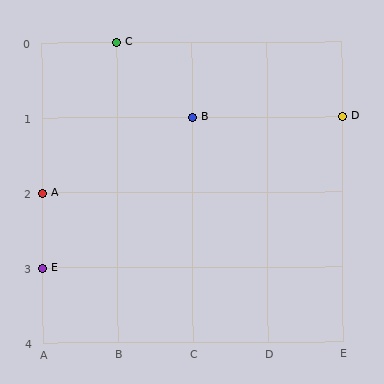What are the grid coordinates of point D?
Point D is at grid coordinates (E, 1).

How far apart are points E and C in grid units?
Points E and C are 1 column and 3 rows apart (about 3.2 grid units diagonally).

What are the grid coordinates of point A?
Point A is at grid coordinates (A, 2).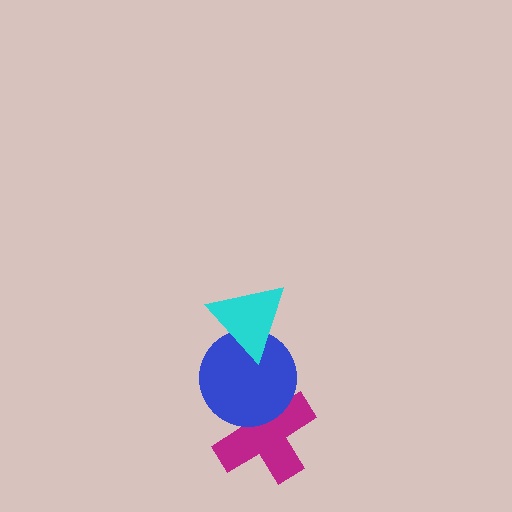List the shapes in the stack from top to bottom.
From top to bottom: the cyan triangle, the blue circle, the magenta cross.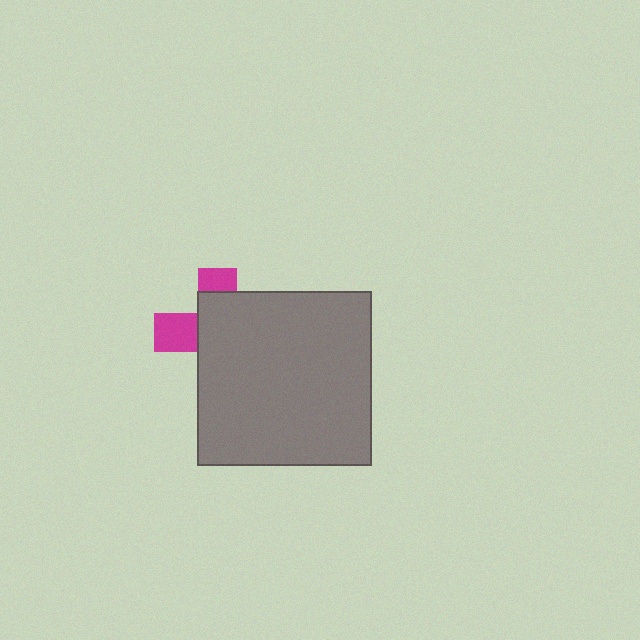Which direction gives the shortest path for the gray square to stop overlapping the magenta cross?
Moving right gives the shortest separation.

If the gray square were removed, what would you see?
You would see the complete magenta cross.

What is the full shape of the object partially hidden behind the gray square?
The partially hidden object is a magenta cross.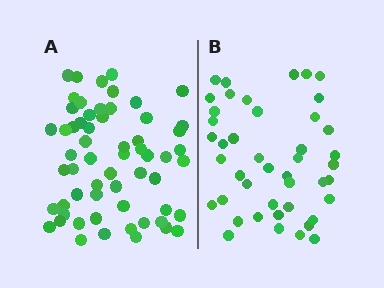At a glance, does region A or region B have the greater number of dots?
Region A (the left region) has more dots.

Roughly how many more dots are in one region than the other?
Region A has approximately 15 more dots than region B.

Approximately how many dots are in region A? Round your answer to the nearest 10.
About 60 dots.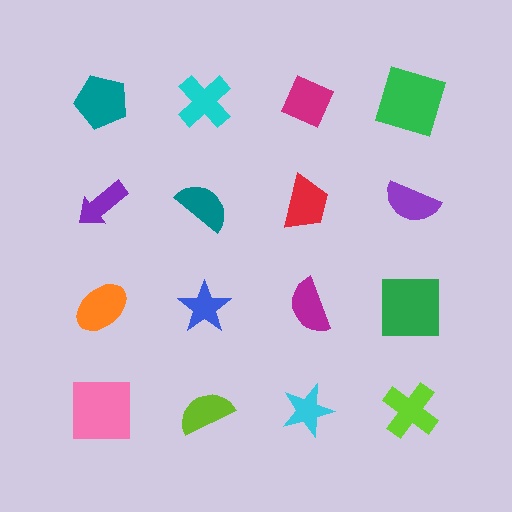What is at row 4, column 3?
A cyan star.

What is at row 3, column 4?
A green square.